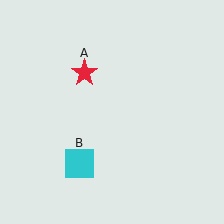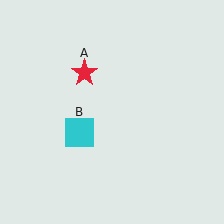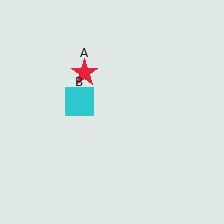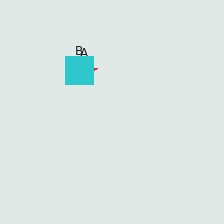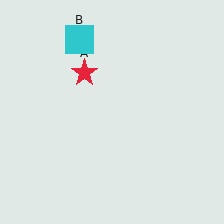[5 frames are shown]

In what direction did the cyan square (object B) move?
The cyan square (object B) moved up.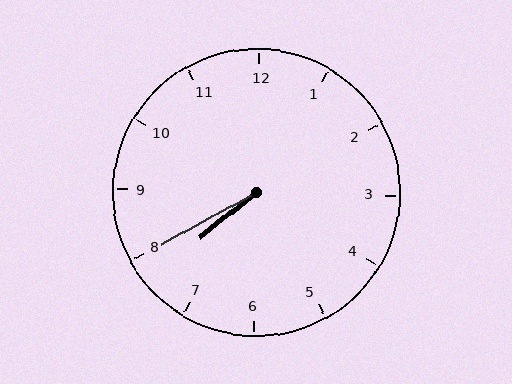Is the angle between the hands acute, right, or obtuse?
It is acute.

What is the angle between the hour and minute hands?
Approximately 10 degrees.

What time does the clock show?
7:40.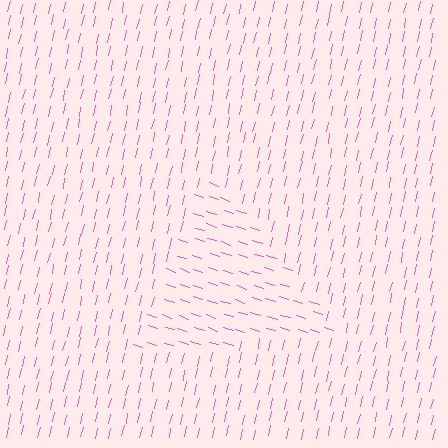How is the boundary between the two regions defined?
The boundary is defined purely by a change in line orientation (approximately 85 degrees difference). All lines are the same color and thickness.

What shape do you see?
I see a triangle.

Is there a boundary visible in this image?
Yes, there is a texture boundary formed by a change in line orientation.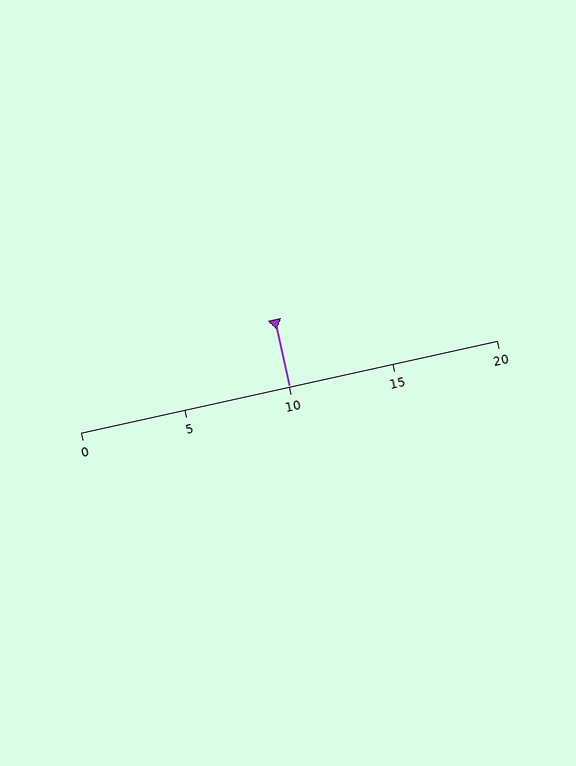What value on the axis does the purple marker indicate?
The marker indicates approximately 10.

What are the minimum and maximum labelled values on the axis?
The axis runs from 0 to 20.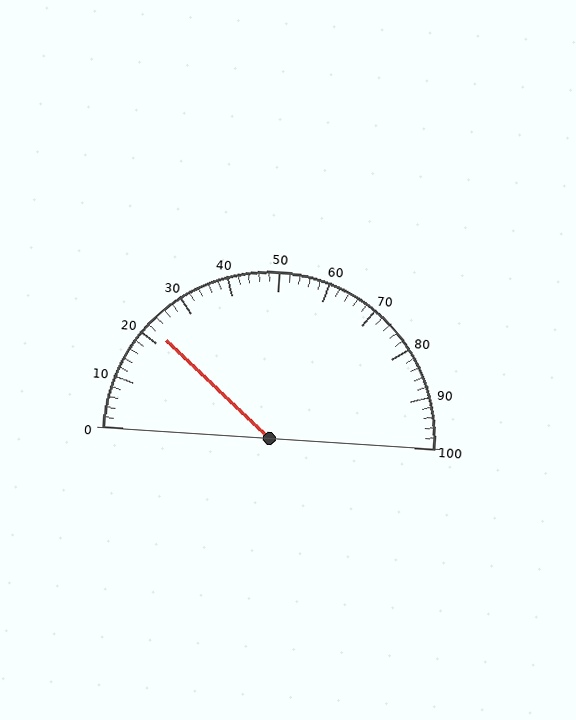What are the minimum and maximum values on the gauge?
The gauge ranges from 0 to 100.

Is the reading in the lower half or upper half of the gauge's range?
The reading is in the lower half of the range (0 to 100).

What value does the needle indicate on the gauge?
The needle indicates approximately 22.